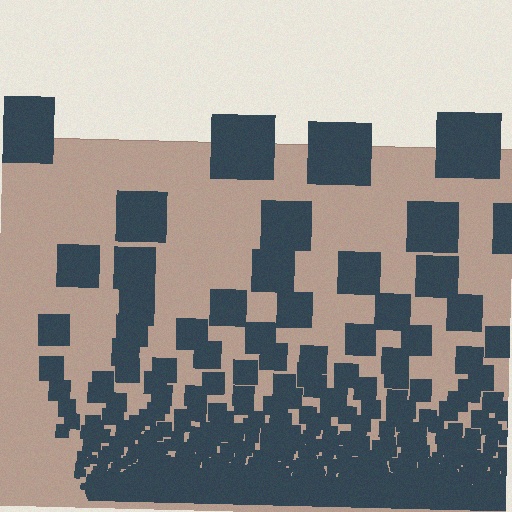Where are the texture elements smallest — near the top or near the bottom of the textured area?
Near the bottom.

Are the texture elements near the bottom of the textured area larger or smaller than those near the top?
Smaller. The gradient is inverted — elements near the bottom are smaller and denser.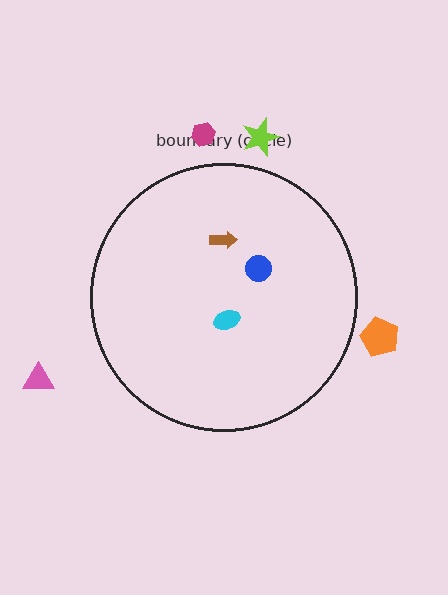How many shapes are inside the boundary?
3 inside, 4 outside.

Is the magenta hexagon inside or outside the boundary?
Outside.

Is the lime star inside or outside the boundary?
Outside.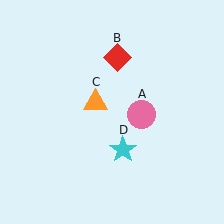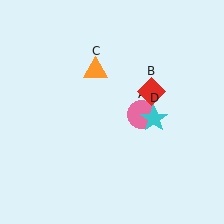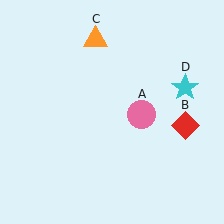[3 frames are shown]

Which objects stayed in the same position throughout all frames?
Pink circle (object A) remained stationary.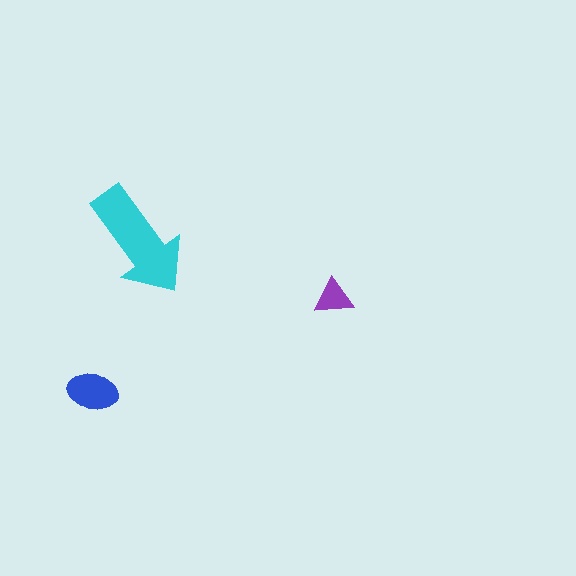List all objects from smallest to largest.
The purple triangle, the blue ellipse, the cyan arrow.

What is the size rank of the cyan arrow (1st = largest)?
1st.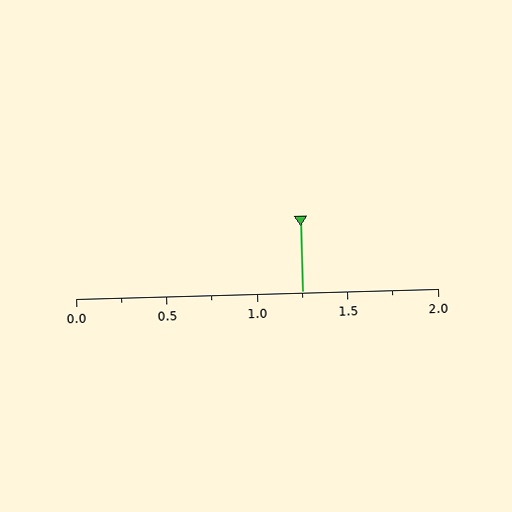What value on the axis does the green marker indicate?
The marker indicates approximately 1.25.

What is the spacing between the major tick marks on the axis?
The major ticks are spaced 0.5 apart.